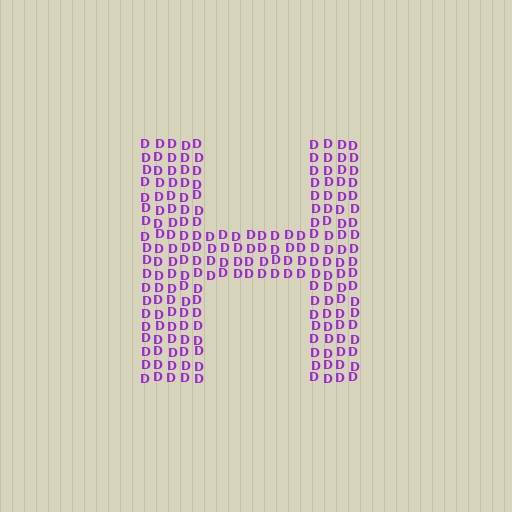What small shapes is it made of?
It is made of small letter D's.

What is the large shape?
The large shape is the letter H.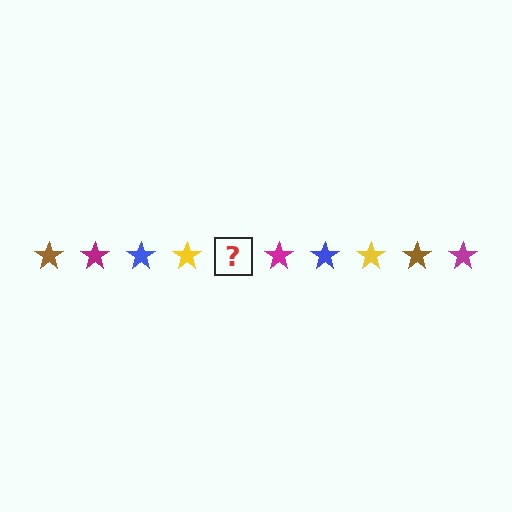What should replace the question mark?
The question mark should be replaced with a brown star.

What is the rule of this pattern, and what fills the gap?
The rule is that the pattern cycles through brown, magenta, blue, yellow stars. The gap should be filled with a brown star.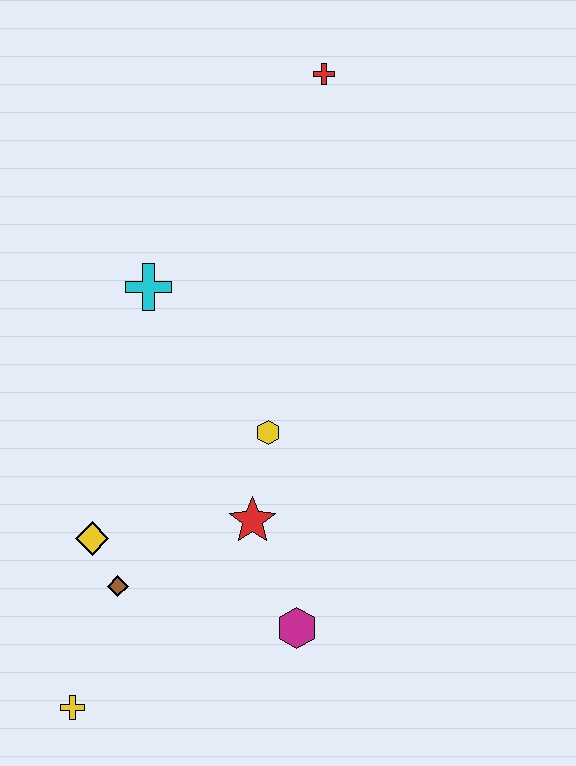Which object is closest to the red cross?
The cyan cross is closest to the red cross.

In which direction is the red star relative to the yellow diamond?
The red star is to the right of the yellow diamond.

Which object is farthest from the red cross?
The yellow cross is farthest from the red cross.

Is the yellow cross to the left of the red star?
Yes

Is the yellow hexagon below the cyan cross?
Yes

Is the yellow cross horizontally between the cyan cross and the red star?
No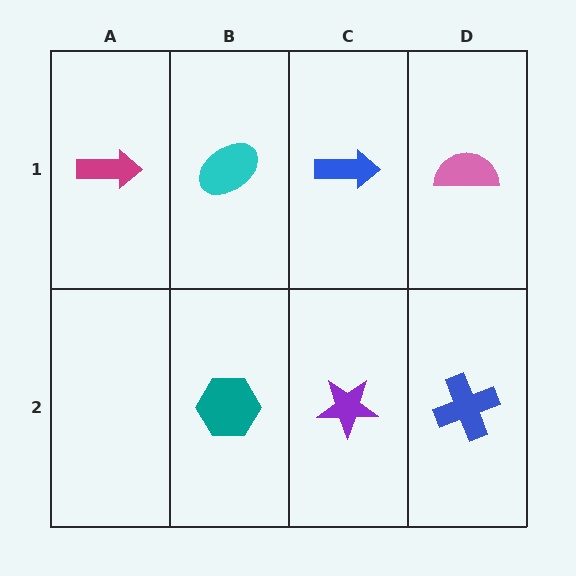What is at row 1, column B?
A cyan ellipse.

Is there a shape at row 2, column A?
No, that cell is empty.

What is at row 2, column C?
A purple star.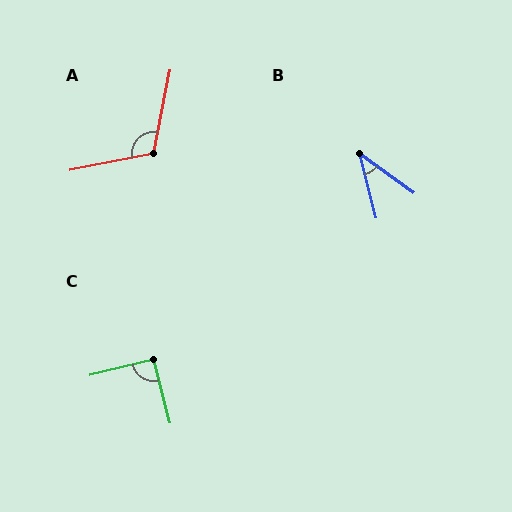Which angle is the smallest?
B, at approximately 40 degrees.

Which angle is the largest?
A, at approximately 112 degrees.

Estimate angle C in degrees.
Approximately 91 degrees.